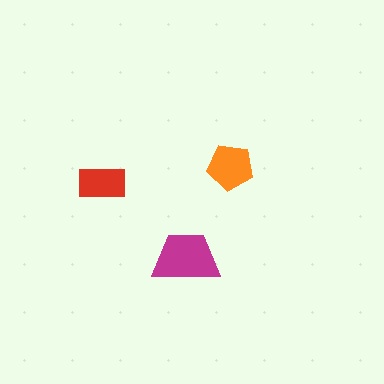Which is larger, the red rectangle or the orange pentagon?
The orange pentagon.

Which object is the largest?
The magenta trapezoid.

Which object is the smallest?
The red rectangle.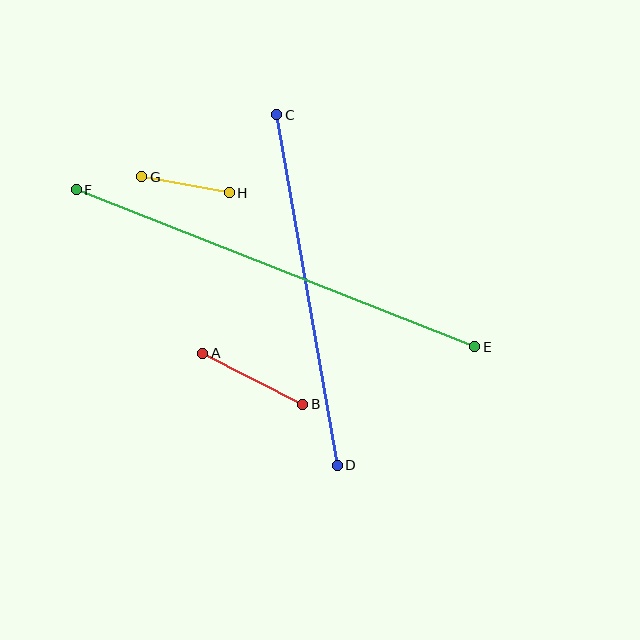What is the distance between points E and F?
The distance is approximately 428 pixels.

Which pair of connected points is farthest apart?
Points E and F are farthest apart.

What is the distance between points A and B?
The distance is approximately 112 pixels.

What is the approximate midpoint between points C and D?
The midpoint is at approximately (307, 290) pixels.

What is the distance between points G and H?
The distance is approximately 89 pixels.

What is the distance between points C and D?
The distance is approximately 356 pixels.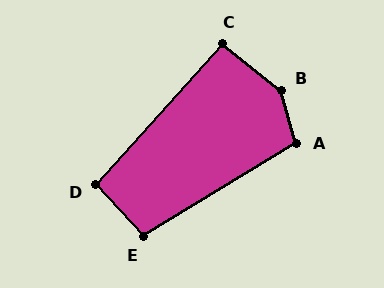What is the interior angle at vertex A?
Approximately 106 degrees (obtuse).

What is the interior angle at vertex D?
Approximately 95 degrees (obtuse).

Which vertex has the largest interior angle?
B, at approximately 144 degrees.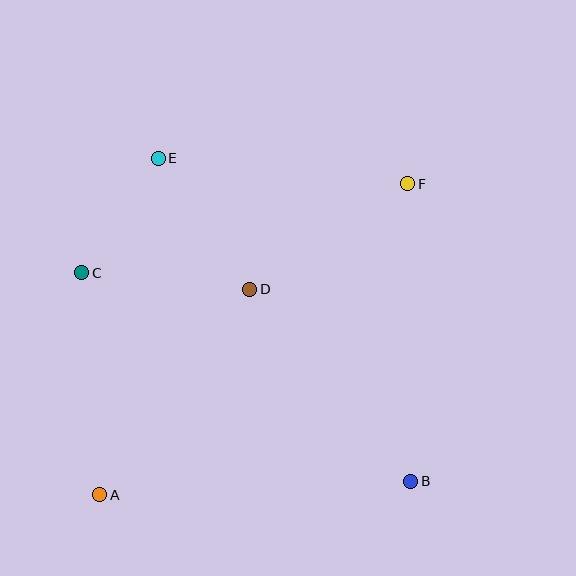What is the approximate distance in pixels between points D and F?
The distance between D and F is approximately 190 pixels.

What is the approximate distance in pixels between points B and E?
The distance between B and E is approximately 410 pixels.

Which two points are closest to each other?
Points C and E are closest to each other.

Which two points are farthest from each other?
Points A and F are farthest from each other.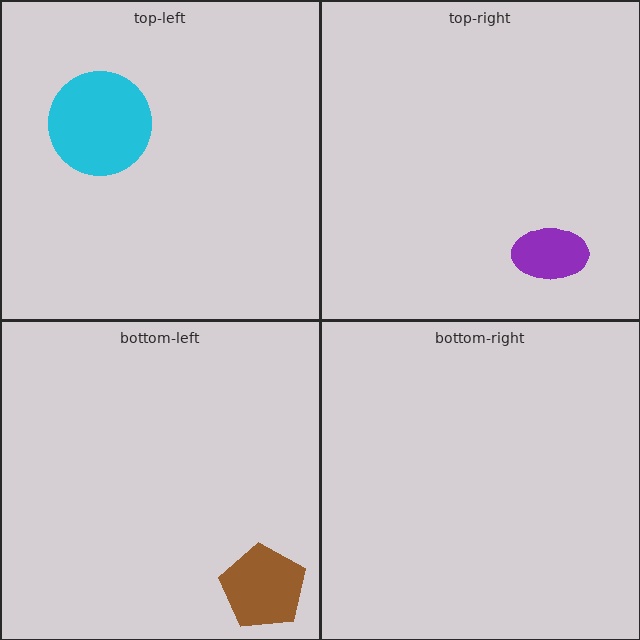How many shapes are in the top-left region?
1.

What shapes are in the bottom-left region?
The brown pentagon.